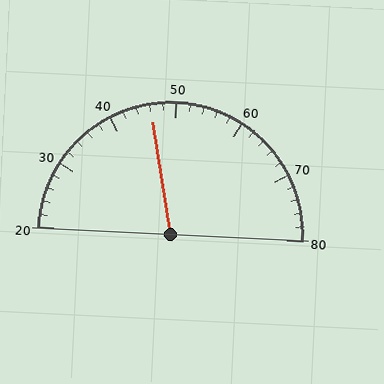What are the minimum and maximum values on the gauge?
The gauge ranges from 20 to 80.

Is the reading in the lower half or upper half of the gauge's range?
The reading is in the lower half of the range (20 to 80).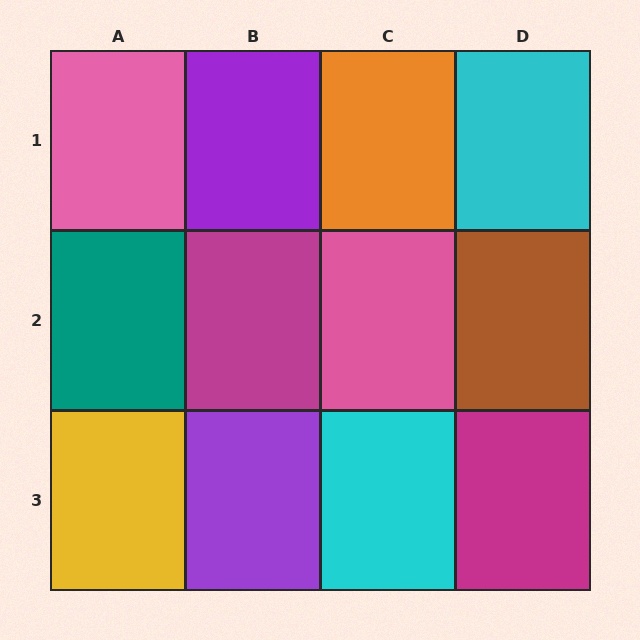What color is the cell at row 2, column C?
Pink.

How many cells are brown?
1 cell is brown.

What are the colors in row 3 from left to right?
Yellow, purple, cyan, magenta.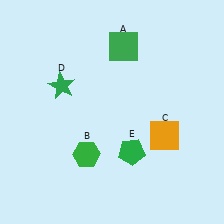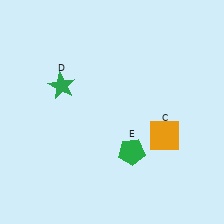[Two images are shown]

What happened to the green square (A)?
The green square (A) was removed in Image 2. It was in the top-right area of Image 1.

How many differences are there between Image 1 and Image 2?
There are 2 differences between the two images.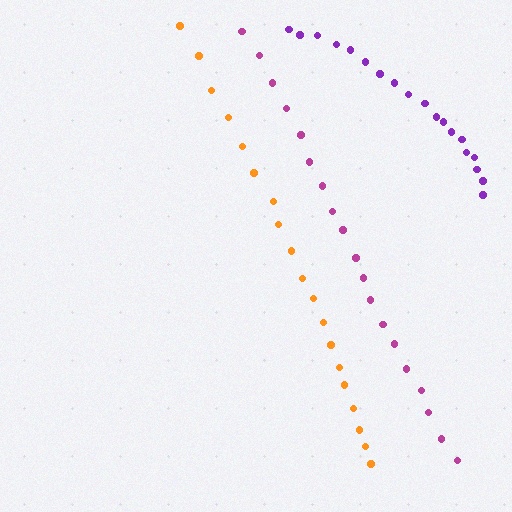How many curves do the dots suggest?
There are 3 distinct paths.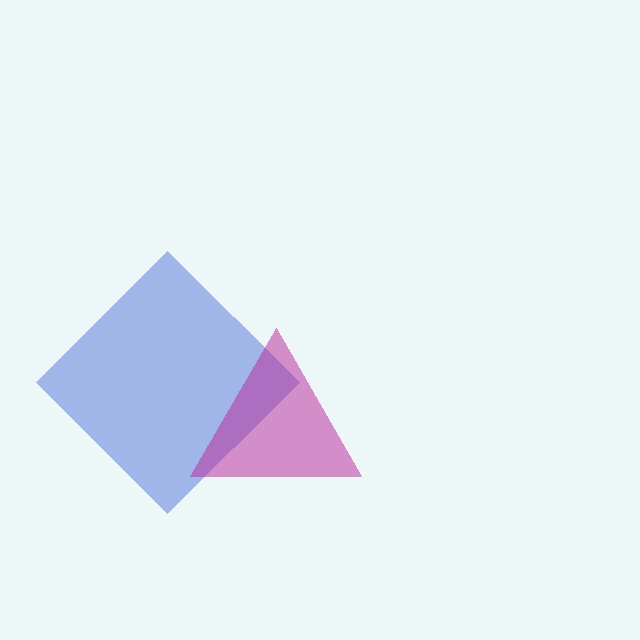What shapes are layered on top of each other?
The layered shapes are: a blue diamond, a magenta triangle.